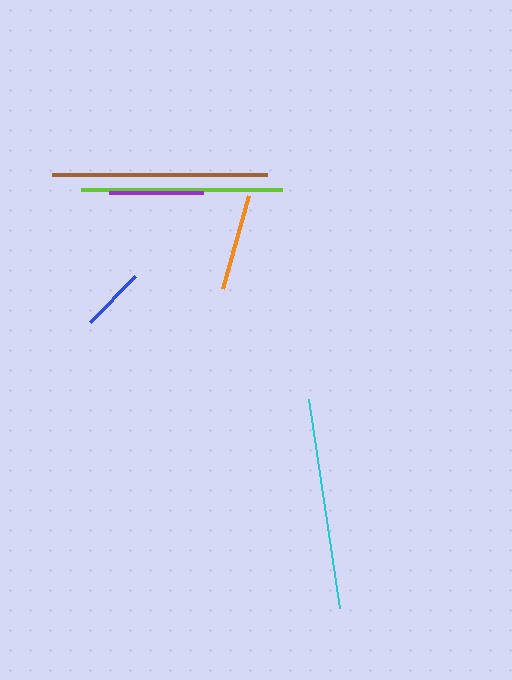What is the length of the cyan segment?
The cyan segment is approximately 211 pixels long.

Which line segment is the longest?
The brown line is the longest at approximately 216 pixels.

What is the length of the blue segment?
The blue segment is approximately 64 pixels long.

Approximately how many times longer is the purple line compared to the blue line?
The purple line is approximately 1.5 times the length of the blue line.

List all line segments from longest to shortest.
From longest to shortest: brown, cyan, lime, orange, purple, blue.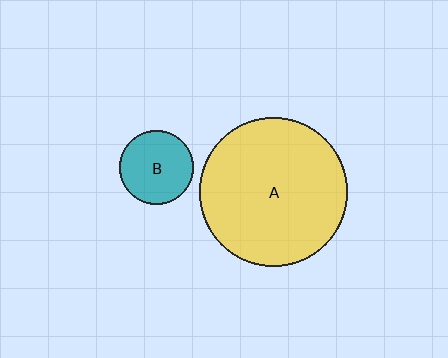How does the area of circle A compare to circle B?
Approximately 4.1 times.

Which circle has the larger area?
Circle A (yellow).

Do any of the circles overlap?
No, none of the circles overlap.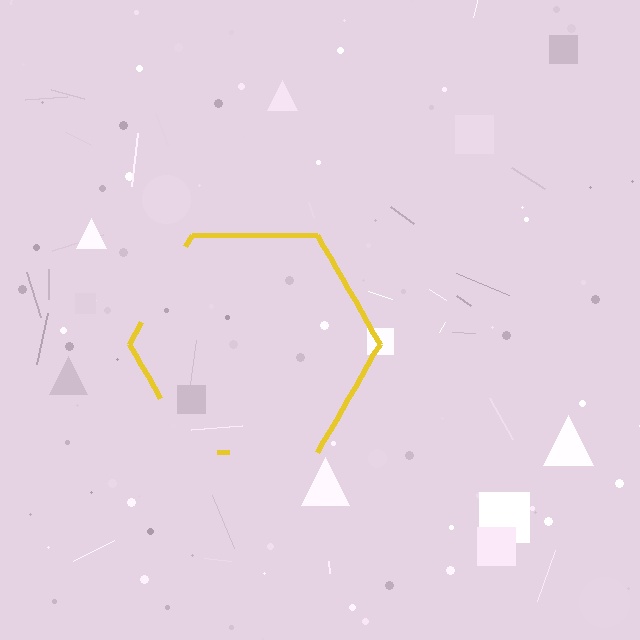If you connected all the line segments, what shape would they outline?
They would outline a hexagon.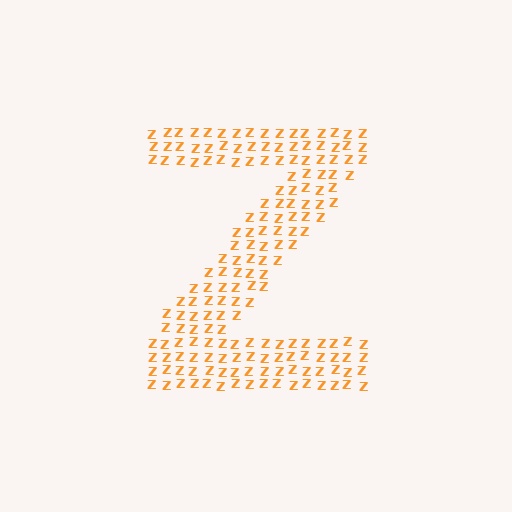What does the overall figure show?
The overall figure shows the letter Z.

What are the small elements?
The small elements are letter Z's.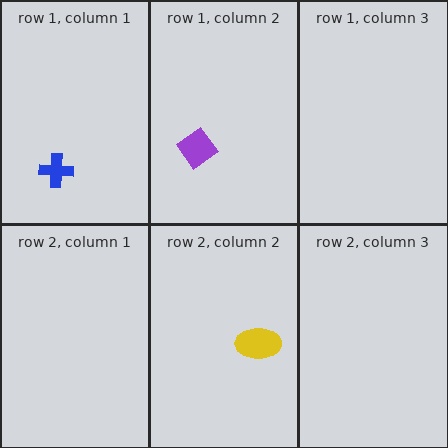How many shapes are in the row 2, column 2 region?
1.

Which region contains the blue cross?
The row 1, column 1 region.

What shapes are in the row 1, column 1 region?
The blue cross.